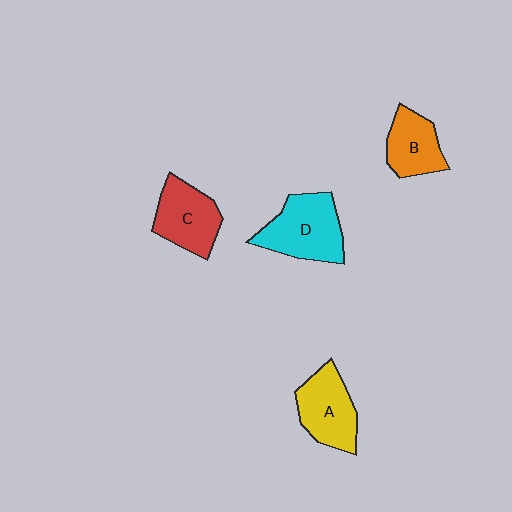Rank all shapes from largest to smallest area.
From largest to smallest: D (cyan), A (yellow), C (red), B (orange).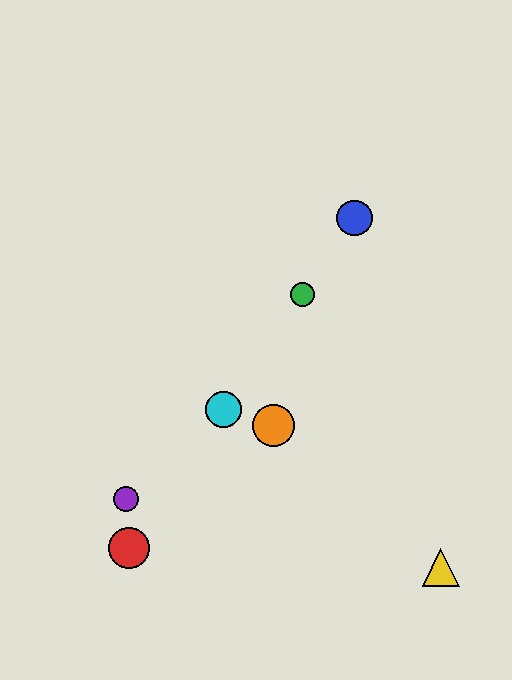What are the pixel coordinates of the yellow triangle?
The yellow triangle is at (441, 568).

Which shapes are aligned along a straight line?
The red circle, the blue circle, the green circle, the cyan circle are aligned along a straight line.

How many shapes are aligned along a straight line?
4 shapes (the red circle, the blue circle, the green circle, the cyan circle) are aligned along a straight line.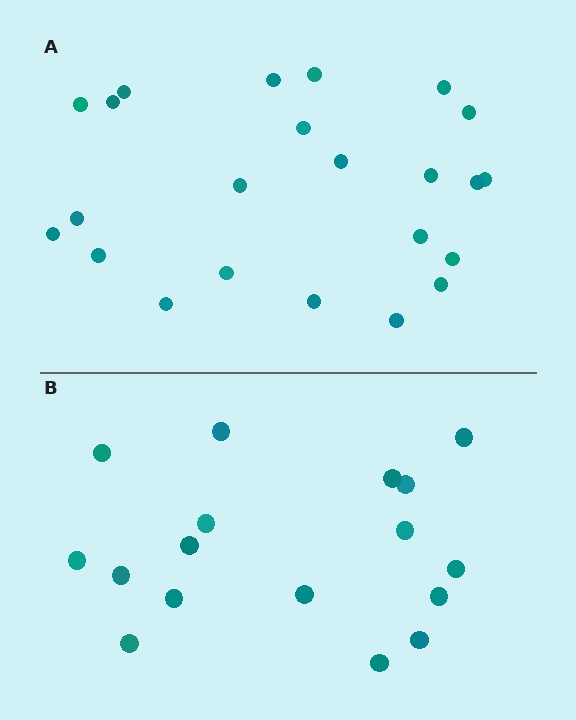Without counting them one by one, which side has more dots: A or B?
Region A (the top region) has more dots.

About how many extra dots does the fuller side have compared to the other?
Region A has about 6 more dots than region B.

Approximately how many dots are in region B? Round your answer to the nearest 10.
About 20 dots. (The exact count is 17, which rounds to 20.)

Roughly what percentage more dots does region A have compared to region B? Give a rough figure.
About 35% more.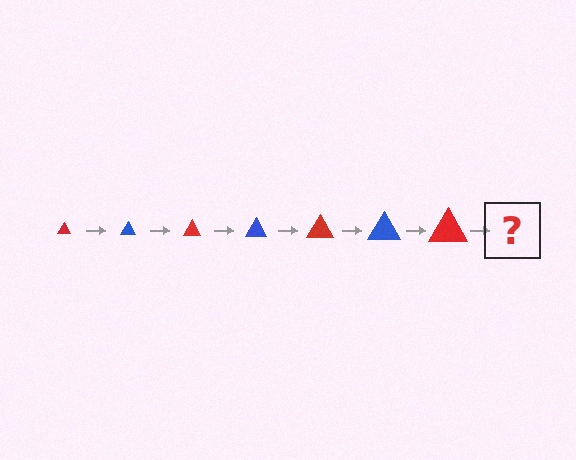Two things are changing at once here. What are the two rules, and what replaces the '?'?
The two rules are that the triangle grows larger each step and the color cycles through red and blue. The '?' should be a blue triangle, larger than the previous one.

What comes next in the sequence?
The next element should be a blue triangle, larger than the previous one.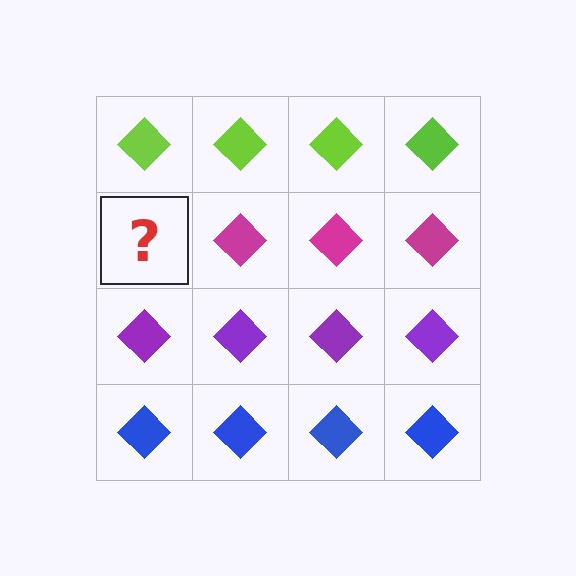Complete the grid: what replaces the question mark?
The question mark should be replaced with a magenta diamond.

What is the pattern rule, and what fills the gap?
The rule is that each row has a consistent color. The gap should be filled with a magenta diamond.